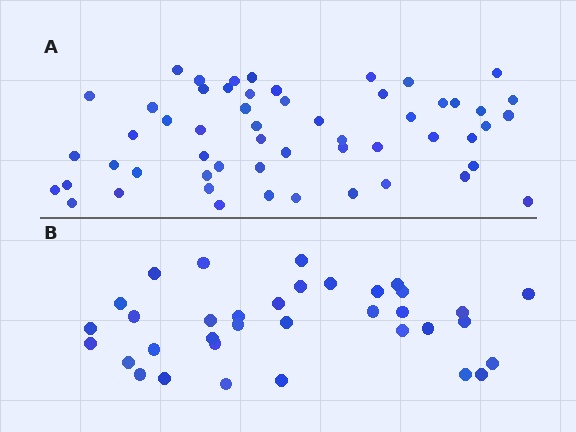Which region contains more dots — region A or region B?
Region A (the top region) has more dots.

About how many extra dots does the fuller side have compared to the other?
Region A has approximately 20 more dots than region B.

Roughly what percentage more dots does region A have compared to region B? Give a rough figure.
About 55% more.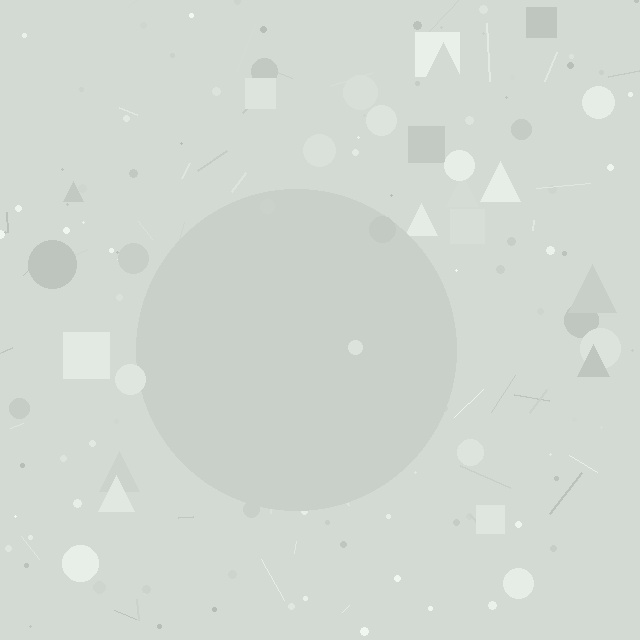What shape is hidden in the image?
A circle is hidden in the image.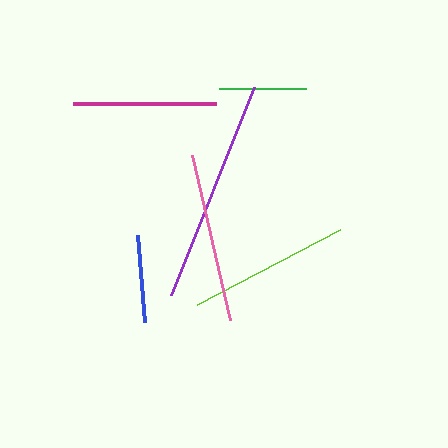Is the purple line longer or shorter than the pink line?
The purple line is longer than the pink line.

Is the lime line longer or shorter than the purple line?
The purple line is longer than the lime line.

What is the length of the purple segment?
The purple segment is approximately 223 pixels long.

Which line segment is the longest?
The purple line is the longest at approximately 223 pixels.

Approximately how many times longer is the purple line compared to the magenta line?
The purple line is approximately 1.6 times the length of the magenta line.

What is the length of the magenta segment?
The magenta segment is approximately 143 pixels long.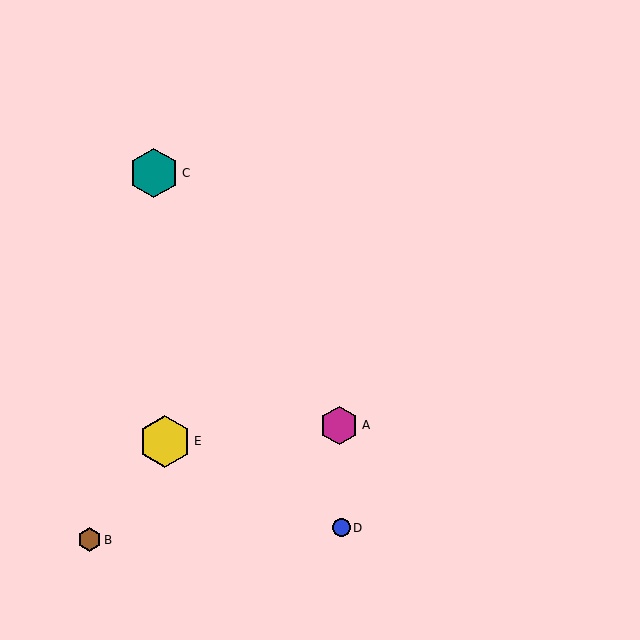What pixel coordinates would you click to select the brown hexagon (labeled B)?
Click at (89, 540) to select the brown hexagon B.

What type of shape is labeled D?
Shape D is a blue circle.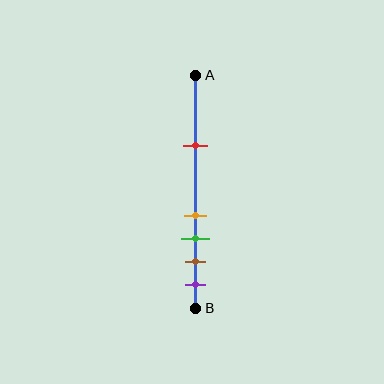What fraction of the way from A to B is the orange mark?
The orange mark is approximately 60% (0.6) of the way from A to B.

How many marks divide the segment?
There are 5 marks dividing the segment.